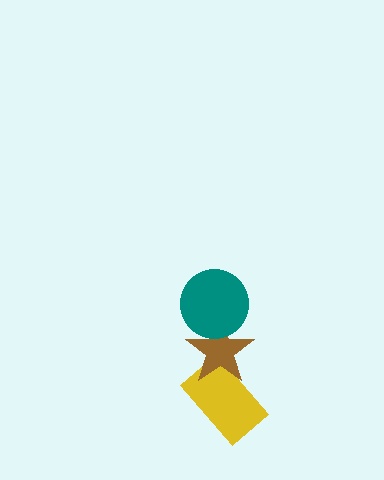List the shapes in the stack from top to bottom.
From top to bottom: the teal circle, the brown star, the yellow rectangle.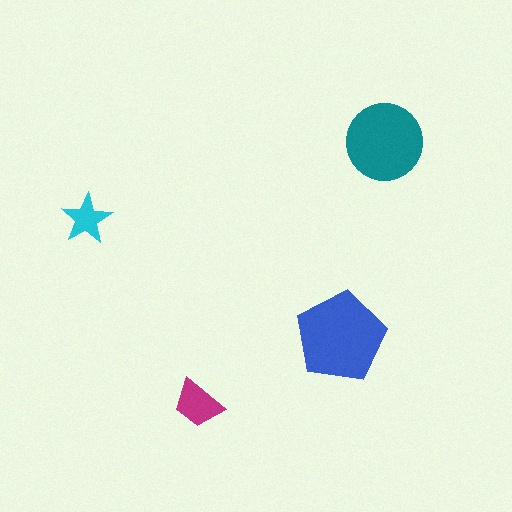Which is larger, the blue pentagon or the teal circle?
The blue pentagon.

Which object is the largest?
The blue pentagon.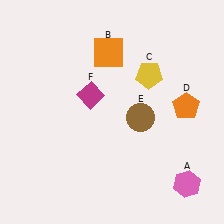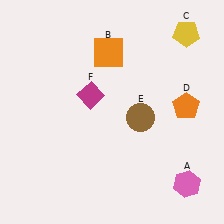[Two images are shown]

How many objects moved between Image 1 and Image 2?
1 object moved between the two images.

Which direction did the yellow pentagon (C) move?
The yellow pentagon (C) moved up.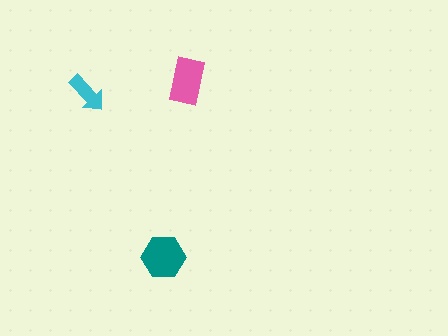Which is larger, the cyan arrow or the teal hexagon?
The teal hexagon.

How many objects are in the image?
There are 3 objects in the image.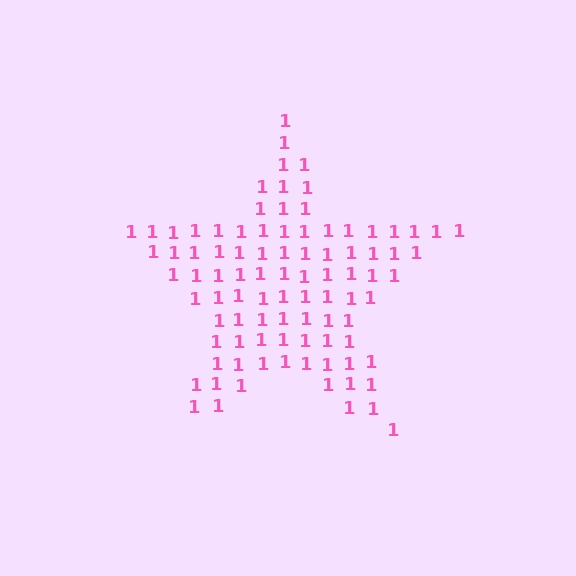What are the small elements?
The small elements are digit 1's.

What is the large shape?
The large shape is a star.